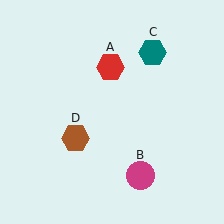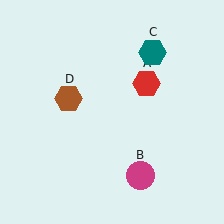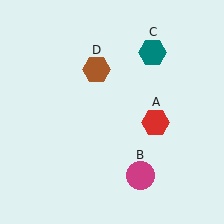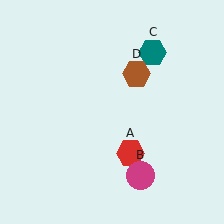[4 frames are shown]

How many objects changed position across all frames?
2 objects changed position: red hexagon (object A), brown hexagon (object D).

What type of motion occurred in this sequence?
The red hexagon (object A), brown hexagon (object D) rotated clockwise around the center of the scene.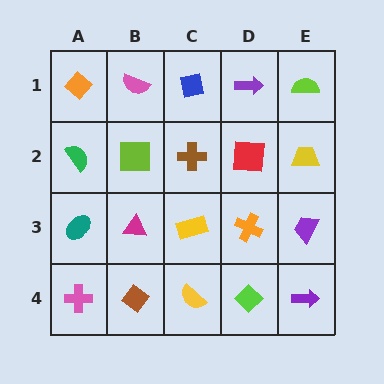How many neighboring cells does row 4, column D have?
3.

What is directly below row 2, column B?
A magenta triangle.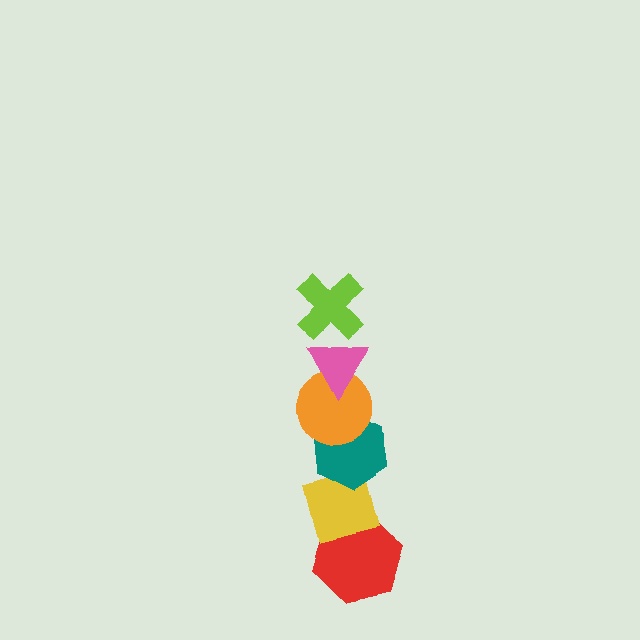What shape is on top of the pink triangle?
The lime cross is on top of the pink triangle.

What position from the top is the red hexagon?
The red hexagon is 6th from the top.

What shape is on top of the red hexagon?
The yellow square is on top of the red hexagon.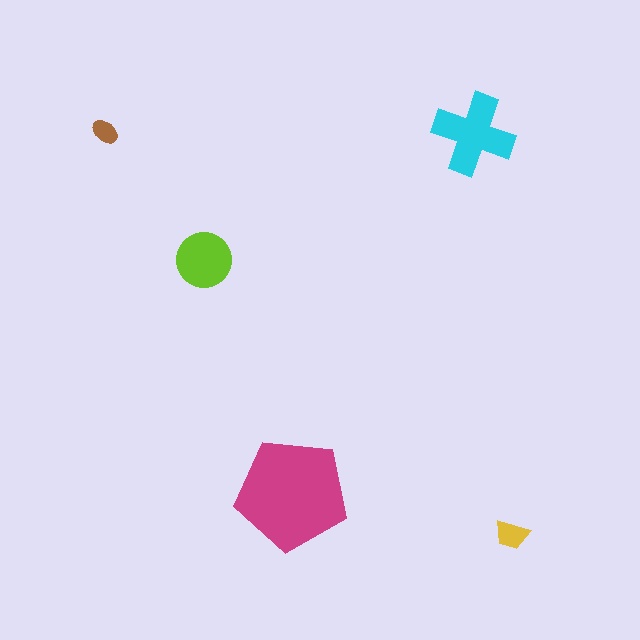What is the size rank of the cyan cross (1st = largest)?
2nd.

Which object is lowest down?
The yellow trapezoid is bottommost.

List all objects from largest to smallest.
The magenta pentagon, the cyan cross, the lime circle, the yellow trapezoid, the brown ellipse.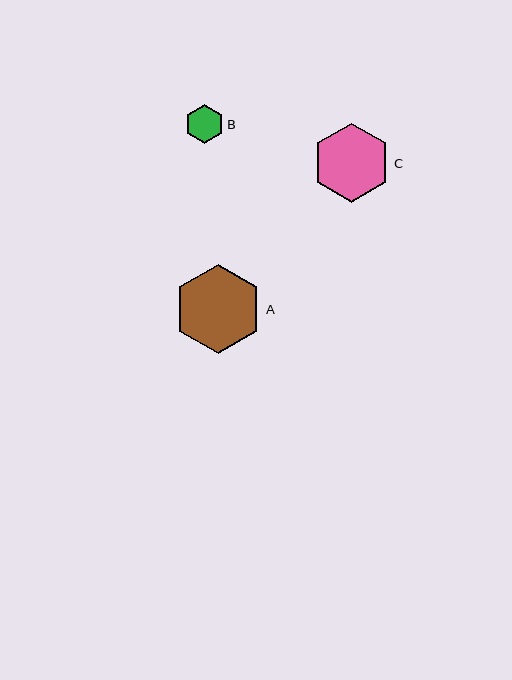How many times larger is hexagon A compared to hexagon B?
Hexagon A is approximately 2.3 times the size of hexagon B.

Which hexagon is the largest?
Hexagon A is the largest with a size of approximately 89 pixels.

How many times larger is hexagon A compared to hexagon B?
Hexagon A is approximately 2.3 times the size of hexagon B.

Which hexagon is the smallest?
Hexagon B is the smallest with a size of approximately 39 pixels.